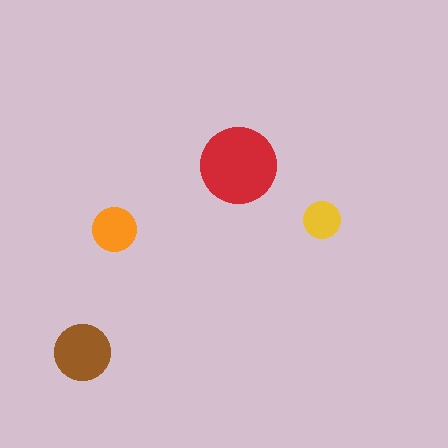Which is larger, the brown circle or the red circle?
The red one.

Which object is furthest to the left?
The brown circle is leftmost.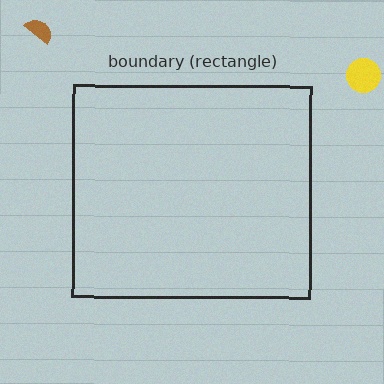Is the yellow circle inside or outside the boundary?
Outside.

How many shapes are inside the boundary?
0 inside, 2 outside.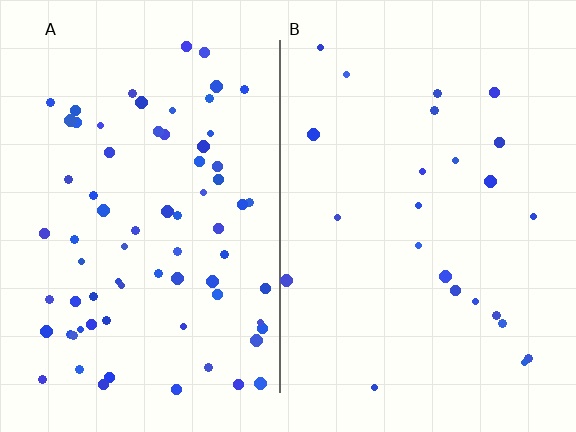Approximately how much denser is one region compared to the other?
Approximately 3.0× — region A over region B.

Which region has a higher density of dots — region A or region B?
A (the left).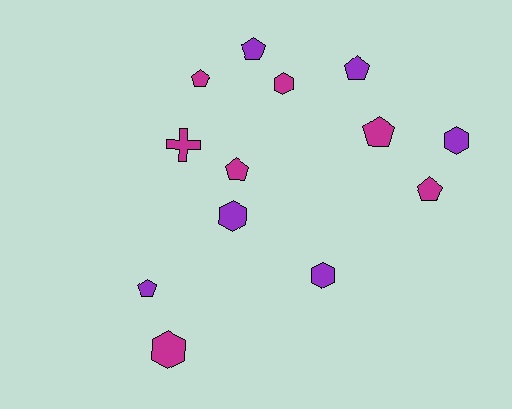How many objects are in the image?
There are 13 objects.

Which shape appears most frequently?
Pentagon, with 7 objects.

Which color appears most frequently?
Magenta, with 7 objects.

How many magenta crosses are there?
There is 1 magenta cross.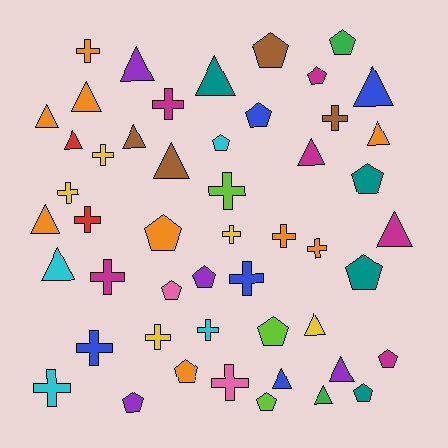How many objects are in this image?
There are 50 objects.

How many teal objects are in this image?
There are 4 teal objects.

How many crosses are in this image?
There are 17 crosses.